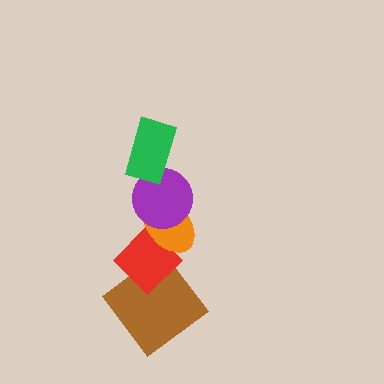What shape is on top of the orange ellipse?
The purple circle is on top of the orange ellipse.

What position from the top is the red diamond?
The red diamond is 4th from the top.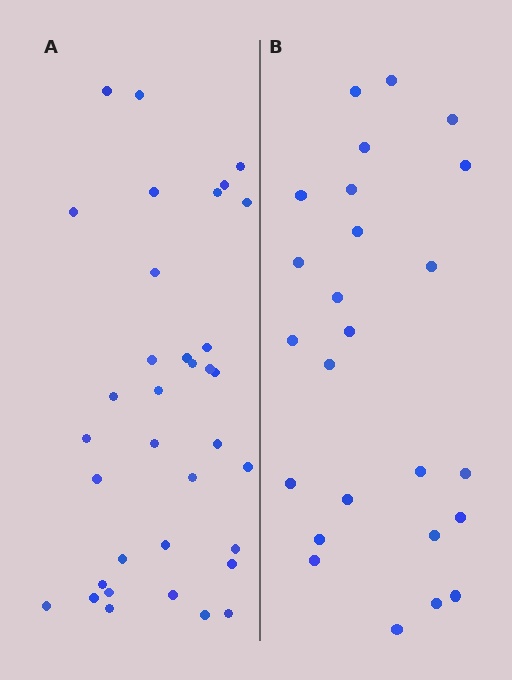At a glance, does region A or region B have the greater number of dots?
Region A (the left region) has more dots.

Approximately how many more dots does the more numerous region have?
Region A has roughly 10 or so more dots than region B.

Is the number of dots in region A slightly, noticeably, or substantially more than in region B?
Region A has noticeably more, but not dramatically so. The ratio is roughly 1.4 to 1.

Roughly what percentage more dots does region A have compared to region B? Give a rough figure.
About 40% more.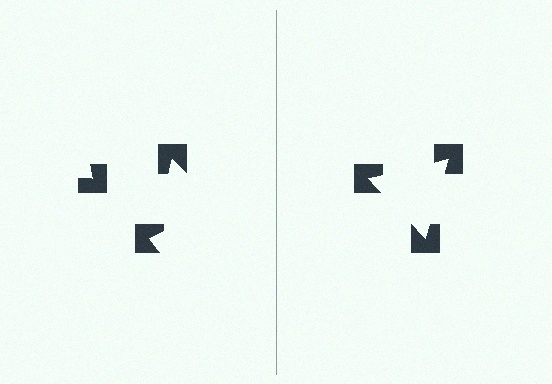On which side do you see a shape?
An illusory triangle appears on the right side. On the left side the wedge cuts are rotated, so no coherent shape forms.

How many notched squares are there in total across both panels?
6 — 3 on each side.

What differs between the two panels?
The notched squares are positioned identically on both sides; only the wedge orientations differ. On the right they align to a triangle; on the left they are misaligned.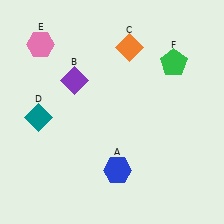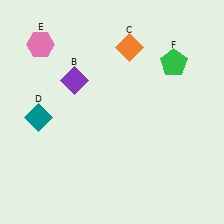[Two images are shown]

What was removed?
The blue hexagon (A) was removed in Image 2.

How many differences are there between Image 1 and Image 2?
There is 1 difference between the two images.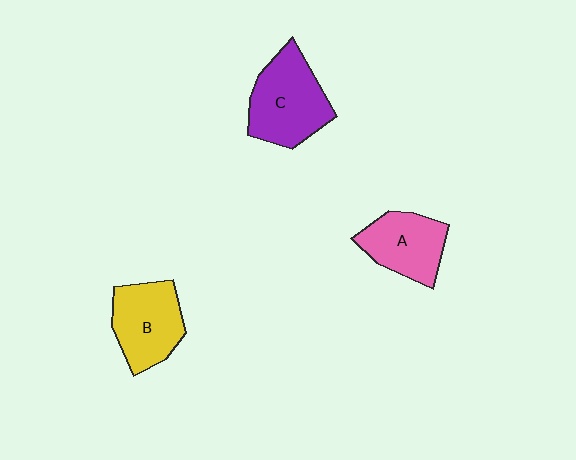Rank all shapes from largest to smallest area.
From largest to smallest: C (purple), B (yellow), A (pink).